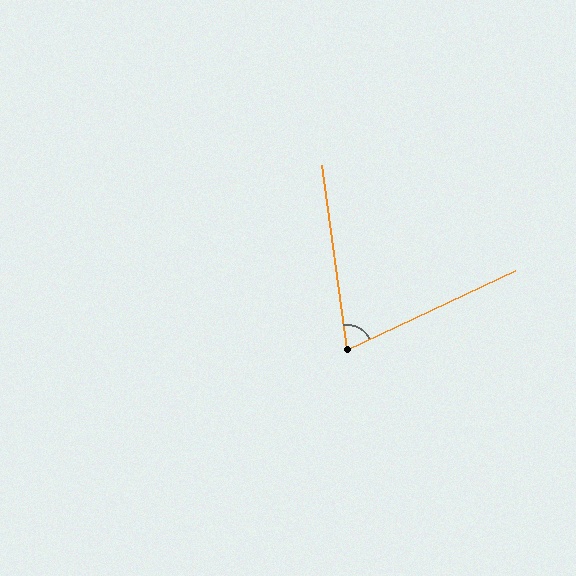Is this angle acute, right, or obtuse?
It is acute.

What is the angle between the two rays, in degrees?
Approximately 73 degrees.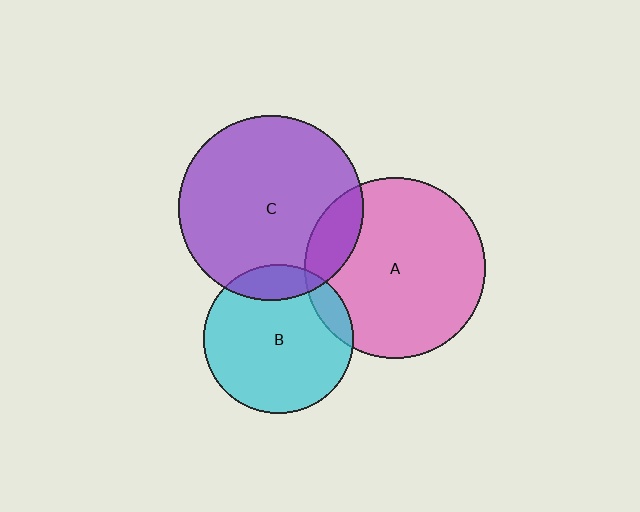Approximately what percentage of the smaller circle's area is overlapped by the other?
Approximately 10%.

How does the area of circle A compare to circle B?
Approximately 1.5 times.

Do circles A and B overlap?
Yes.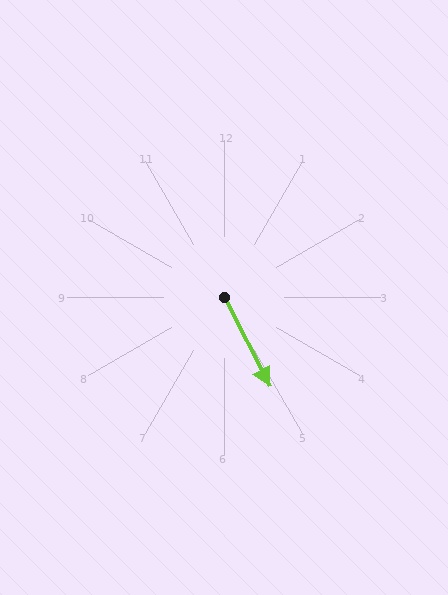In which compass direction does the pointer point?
Southeast.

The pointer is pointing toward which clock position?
Roughly 5 o'clock.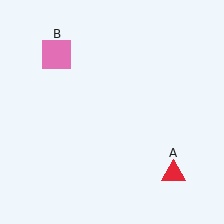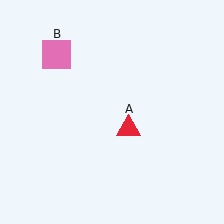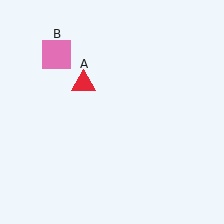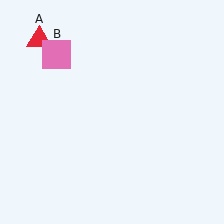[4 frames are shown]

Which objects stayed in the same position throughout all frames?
Pink square (object B) remained stationary.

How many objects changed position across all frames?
1 object changed position: red triangle (object A).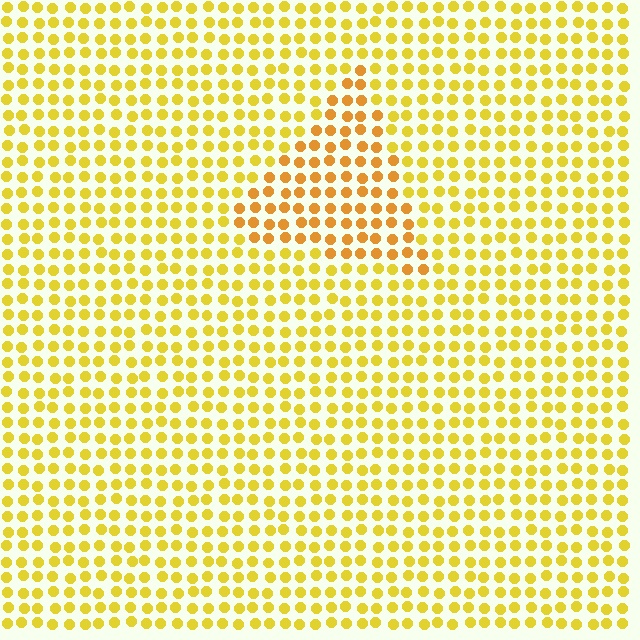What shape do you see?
I see a triangle.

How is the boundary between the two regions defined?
The boundary is defined purely by a slight shift in hue (about 21 degrees). Spacing, size, and orientation are identical on both sides.